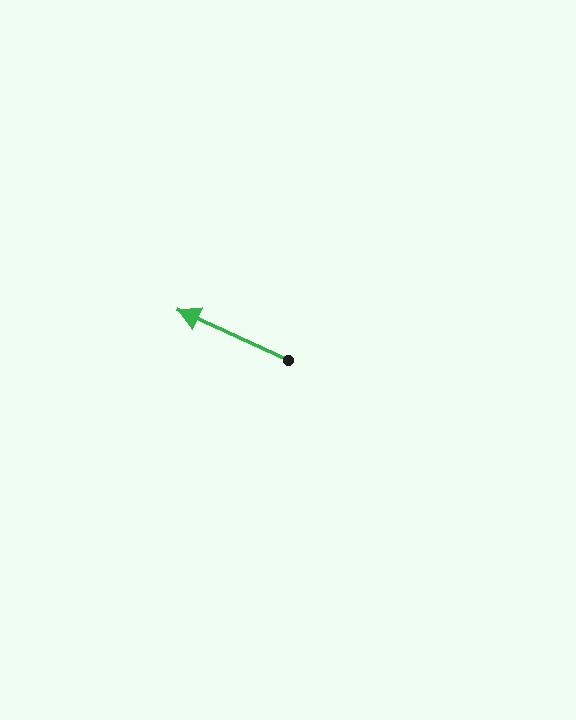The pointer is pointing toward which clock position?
Roughly 10 o'clock.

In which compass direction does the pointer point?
Northwest.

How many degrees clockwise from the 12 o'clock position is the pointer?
Approximately 294 degrees.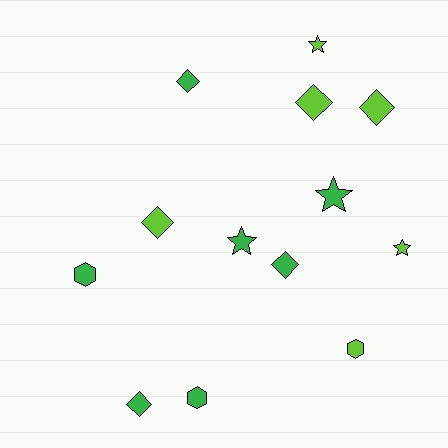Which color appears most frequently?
Green, with 7 objects.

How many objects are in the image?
There are 13 objects.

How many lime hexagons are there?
There is 1 lime hexagon.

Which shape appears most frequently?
Diamond, with 6 objects.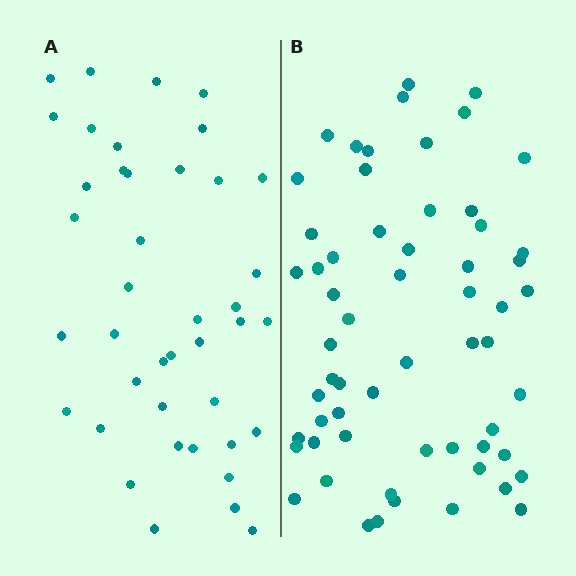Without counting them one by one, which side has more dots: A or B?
Region B (the right region) has more dots.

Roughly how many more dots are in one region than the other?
Region B has approximately 20 more dots than region A.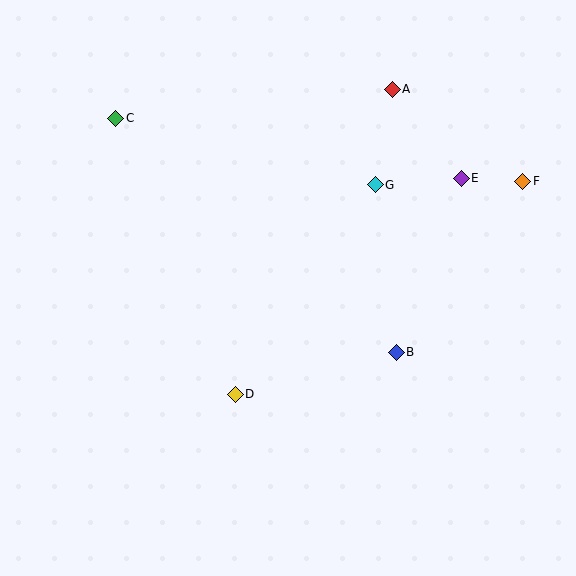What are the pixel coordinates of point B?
Point B is at (396, 352).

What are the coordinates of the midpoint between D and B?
The midpoint between D and B is at (316, 373).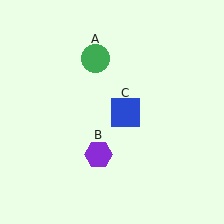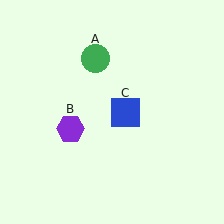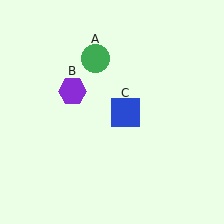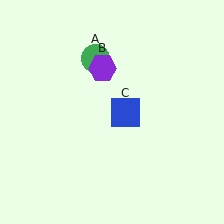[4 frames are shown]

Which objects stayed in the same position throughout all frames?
Green circle (object A) and blue square (object C) remained stationary.